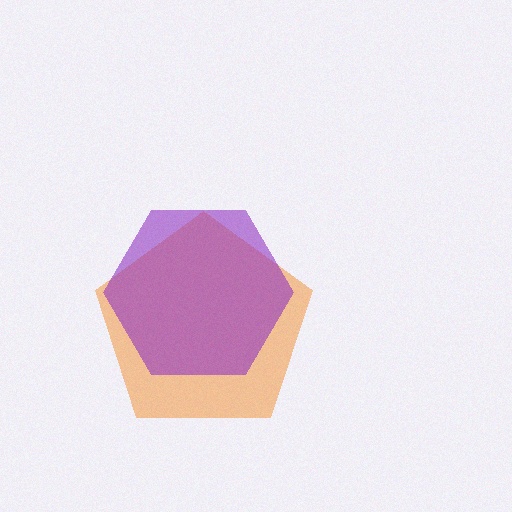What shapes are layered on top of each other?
The layered shapes are: an orange pentagon, a purple hexagon.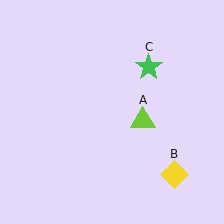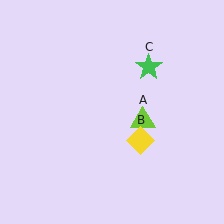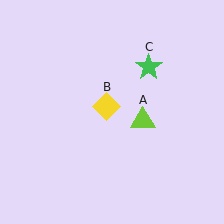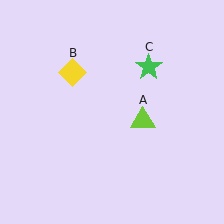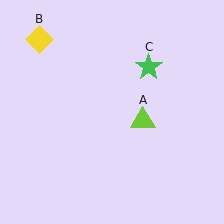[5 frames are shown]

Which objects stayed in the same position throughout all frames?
Lime triangle (object A) and green star (object C) remained stationary.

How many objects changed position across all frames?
1 object changed position: yellow diamond (object B).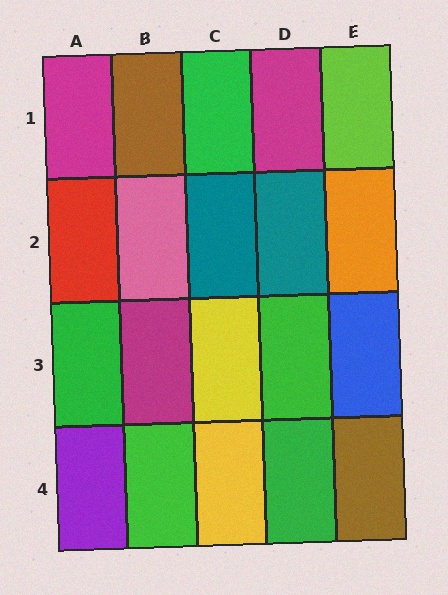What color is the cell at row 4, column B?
Green.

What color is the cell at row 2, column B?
Pink.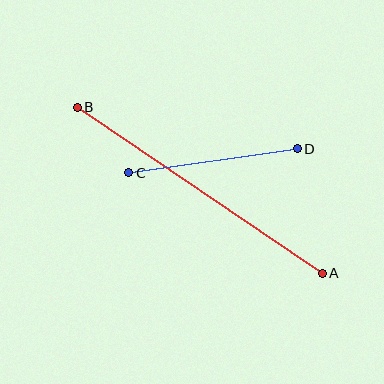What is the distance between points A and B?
The distance is approximately 296 pixels.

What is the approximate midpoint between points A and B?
The midpoint is at approximately (200, 190) pixels.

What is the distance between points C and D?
The distance is approximately 170 pixels.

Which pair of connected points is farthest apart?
Points A and B are farthest apart.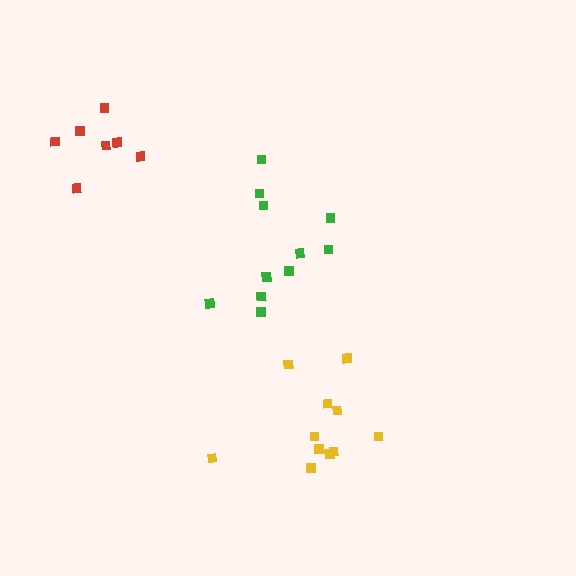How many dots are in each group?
Group 1: 11 dots, Group 2: 11 dots, Group 3: 7 dots (29 total).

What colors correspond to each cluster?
The clusters are colored: yellow, green, red.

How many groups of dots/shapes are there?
There are 3 groups.